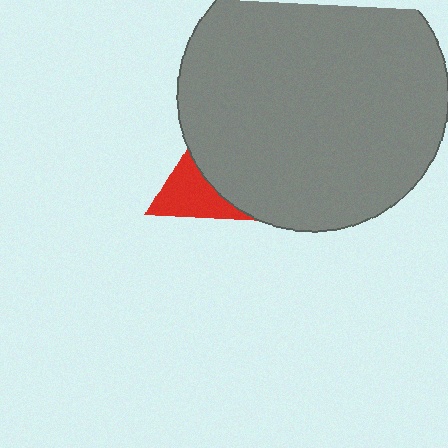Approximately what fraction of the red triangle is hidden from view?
Roughly 59% of the red triangle is hidden behind the gray circle.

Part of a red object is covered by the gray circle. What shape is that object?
It is a triangle.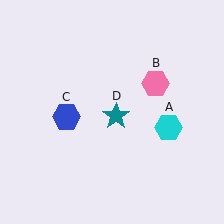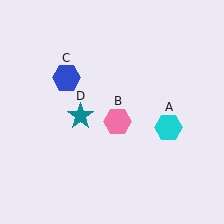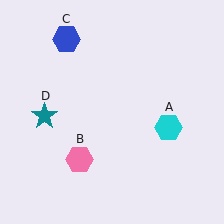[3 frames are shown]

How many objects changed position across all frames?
3 objects changed position: pink hexagon (object B), blue hexagon (object C), teal star (object D).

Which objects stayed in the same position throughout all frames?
Cyan hexagon (object A) remained stationary.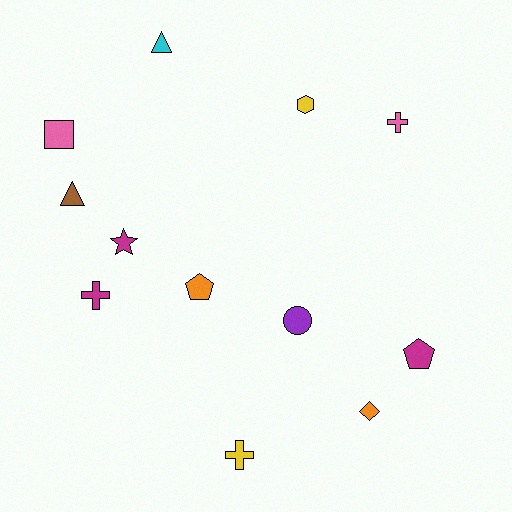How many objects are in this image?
There are 12 objects.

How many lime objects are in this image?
There are no lime objects.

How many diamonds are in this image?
There is 1 diamond.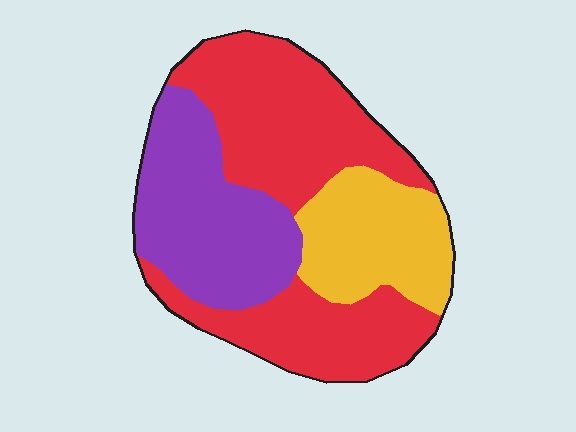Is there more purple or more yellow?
Purple.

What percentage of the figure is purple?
Purple takes up about one quarter (1/4) of the figure.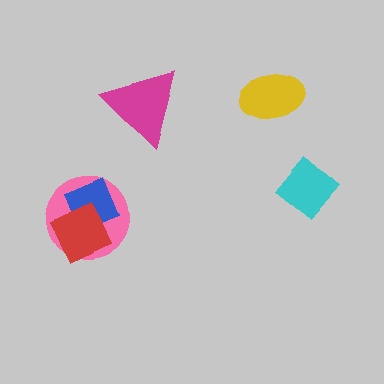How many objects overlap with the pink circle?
2 objects overlap with the pink circle.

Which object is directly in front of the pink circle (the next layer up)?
The blue diamond is directly in front of the pink circle.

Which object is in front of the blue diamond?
The red diamond is in front of the blue diamond.